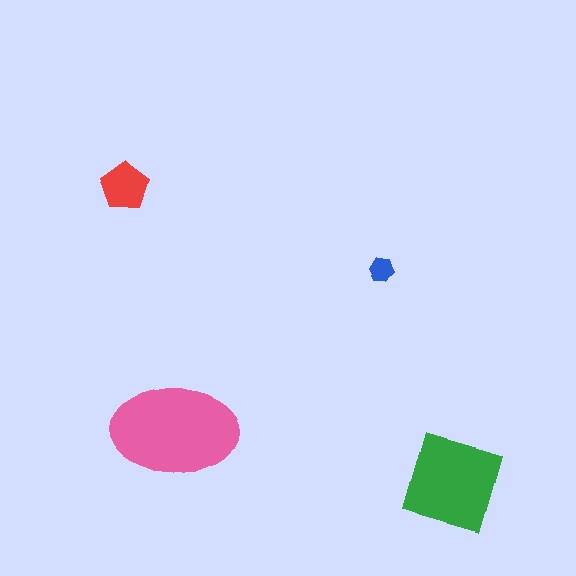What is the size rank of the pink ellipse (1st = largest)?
1st.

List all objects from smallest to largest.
The blue hexagon, the red pentagon, the green diamond, the pink ellipse.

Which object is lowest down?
The green diamond is bottommost.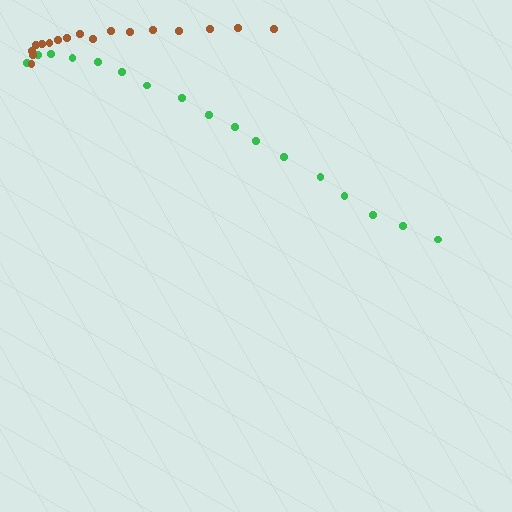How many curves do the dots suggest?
There are 2 distinct paths.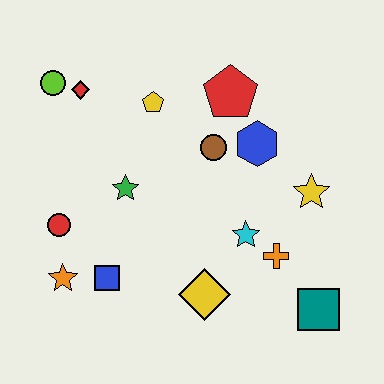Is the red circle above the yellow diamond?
Yes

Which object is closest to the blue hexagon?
The brown circle is closest to the blue hexagon.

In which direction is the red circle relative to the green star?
The red circle is to the left of the green star.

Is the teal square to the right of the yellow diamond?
Yes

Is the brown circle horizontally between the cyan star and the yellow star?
No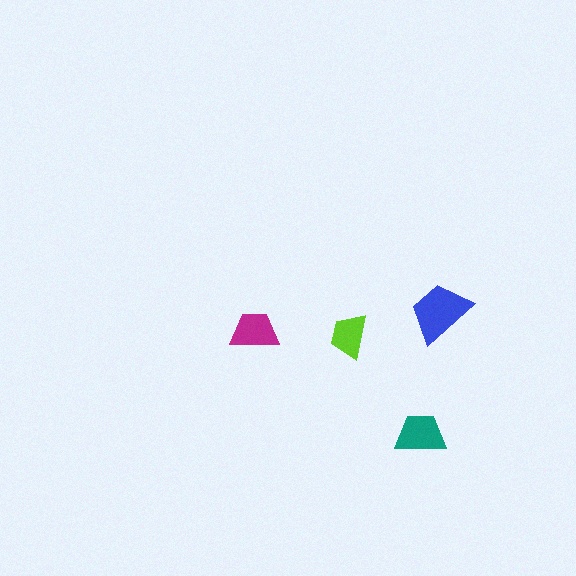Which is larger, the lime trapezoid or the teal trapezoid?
The teal one.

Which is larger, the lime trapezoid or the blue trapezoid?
The blue one.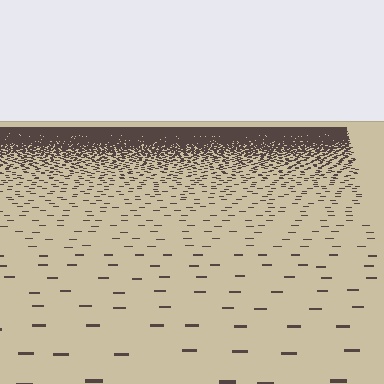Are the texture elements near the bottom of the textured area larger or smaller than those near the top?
Larger. Near the bottom, elements are closer to the viewer and appear at a bigger on-screen size.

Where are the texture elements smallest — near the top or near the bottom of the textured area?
Near the top.